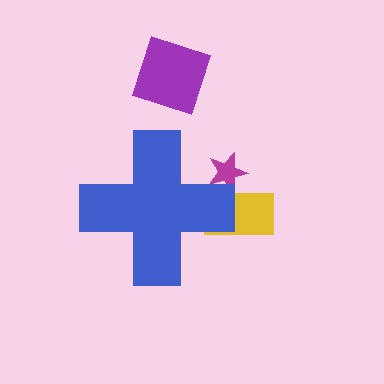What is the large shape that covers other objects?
A blue cross.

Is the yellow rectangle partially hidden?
Yes, the yellow rectangle is partially hidden behind the blue cross.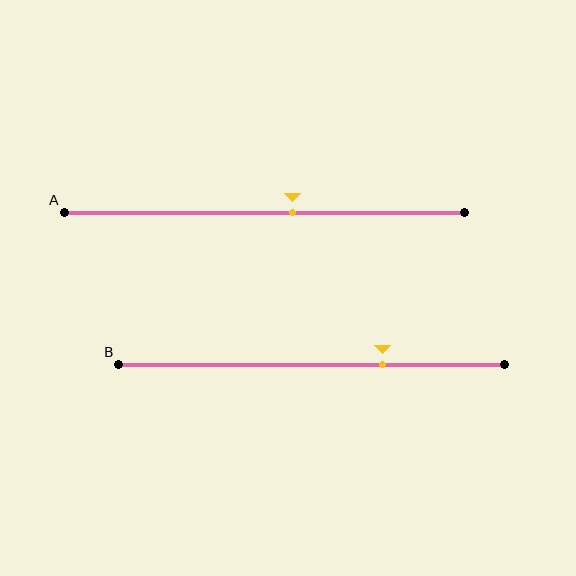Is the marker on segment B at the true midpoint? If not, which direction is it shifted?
No, the marker on segment B is shifted to the right by about 18% of the segment length.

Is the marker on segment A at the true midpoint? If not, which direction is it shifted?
No, the marker on segment A is shifted to the right by about 7% of the segment length.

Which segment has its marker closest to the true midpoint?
Segment A has its marker closest to the true midpoint.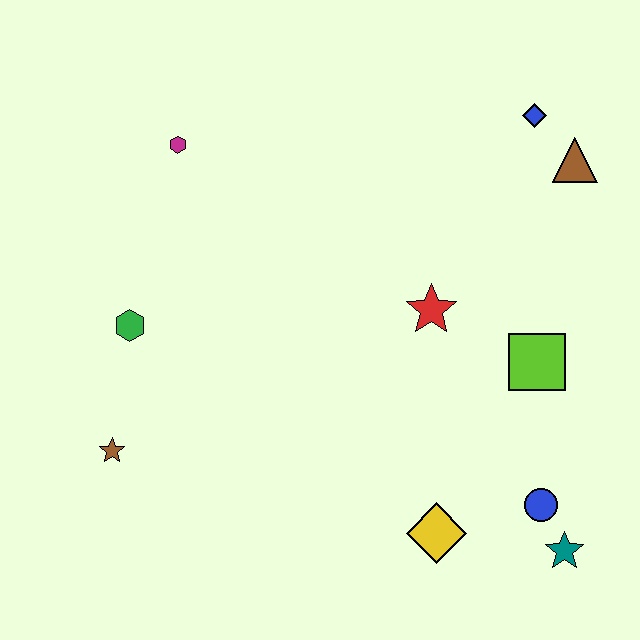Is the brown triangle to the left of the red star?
No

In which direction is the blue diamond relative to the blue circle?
The blue diamond is above the blue circle.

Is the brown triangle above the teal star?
Yes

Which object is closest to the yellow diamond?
The blue circle is closest to the yellow diamond.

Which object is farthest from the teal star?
The magenta hexagon is farthest from the teal star.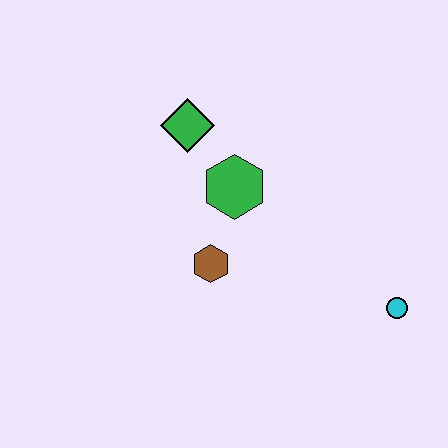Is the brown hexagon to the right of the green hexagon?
No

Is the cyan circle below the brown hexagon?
Yes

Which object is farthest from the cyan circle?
The green diamond is farthest from the cyan circle.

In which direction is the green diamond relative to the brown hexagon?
The green diamond is above the brown hexagon.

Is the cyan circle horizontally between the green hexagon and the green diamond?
No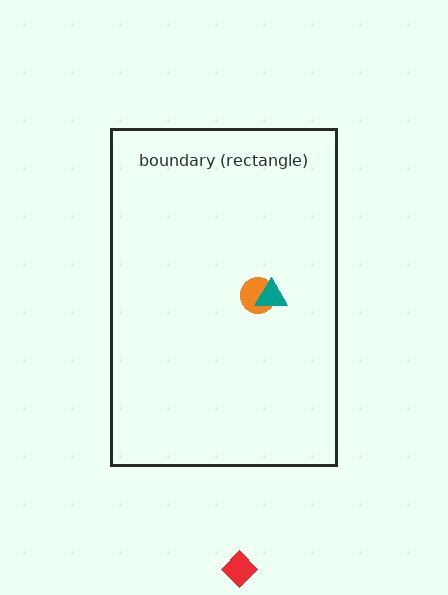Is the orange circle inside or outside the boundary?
Inside.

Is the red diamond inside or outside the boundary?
Outside.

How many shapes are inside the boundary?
2 inside, 1 outside.